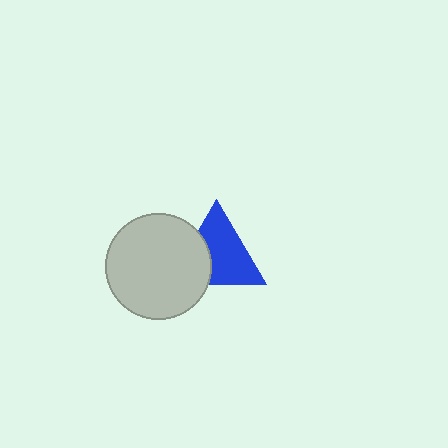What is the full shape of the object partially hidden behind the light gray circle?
The partially hidden object is a blue triangle.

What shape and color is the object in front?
The object in front is a light gray circle.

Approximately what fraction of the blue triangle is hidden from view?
Roughly 33% of the blue triangle is hidden behind the light gray circle.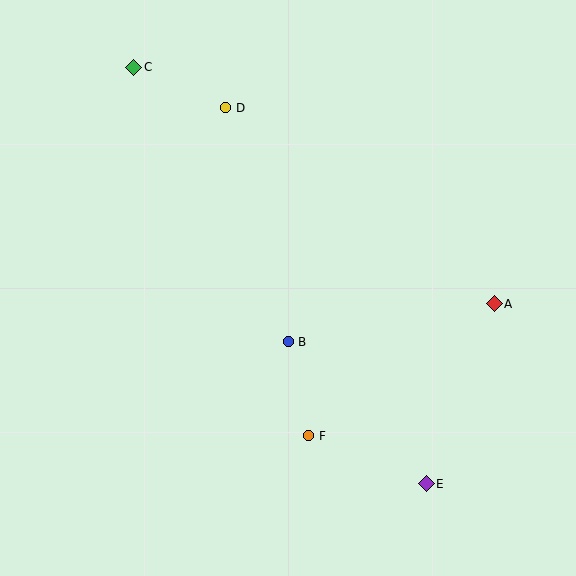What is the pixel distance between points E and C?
The distance between E and C is 509 pixels.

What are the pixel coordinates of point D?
Point D is at (226, 108).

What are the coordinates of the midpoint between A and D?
The midpoint between A and D is at (360, 206).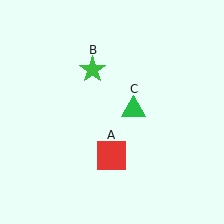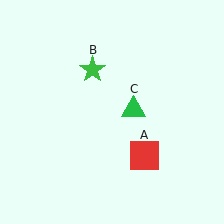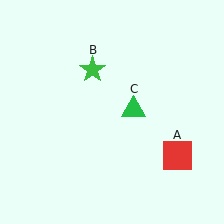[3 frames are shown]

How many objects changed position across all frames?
1 object changed position: red square (object A).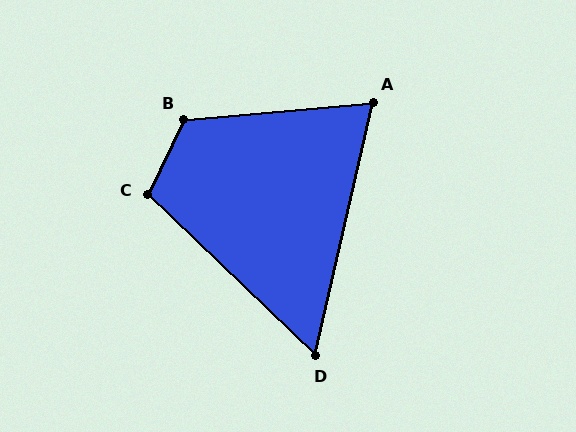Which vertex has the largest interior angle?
B, at approximately 121 degrees.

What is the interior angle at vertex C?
Approximately 108 degrees (obtuse).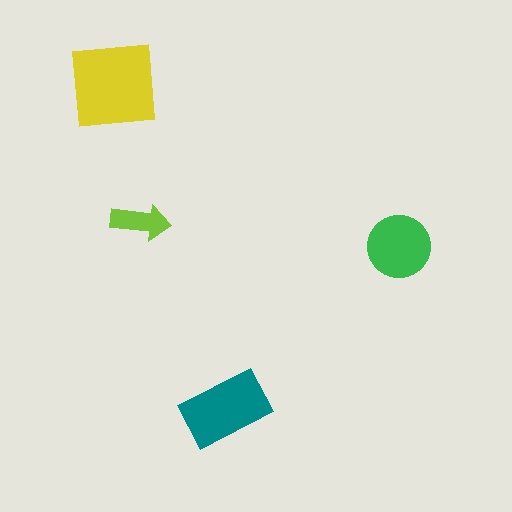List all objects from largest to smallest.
The yellow square, the teal rectangle, the green circle, the lime arrow.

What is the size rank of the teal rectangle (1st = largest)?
2nd.